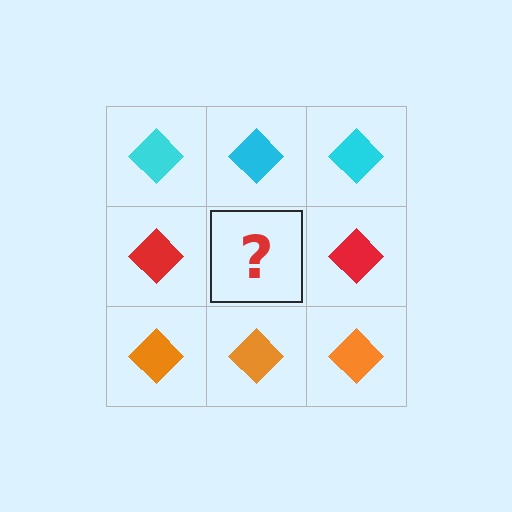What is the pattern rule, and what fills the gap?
The rule is that each row has a consistent color. The gap should be filled with a red diamond.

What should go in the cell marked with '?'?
The missing cell should contain a red diamond.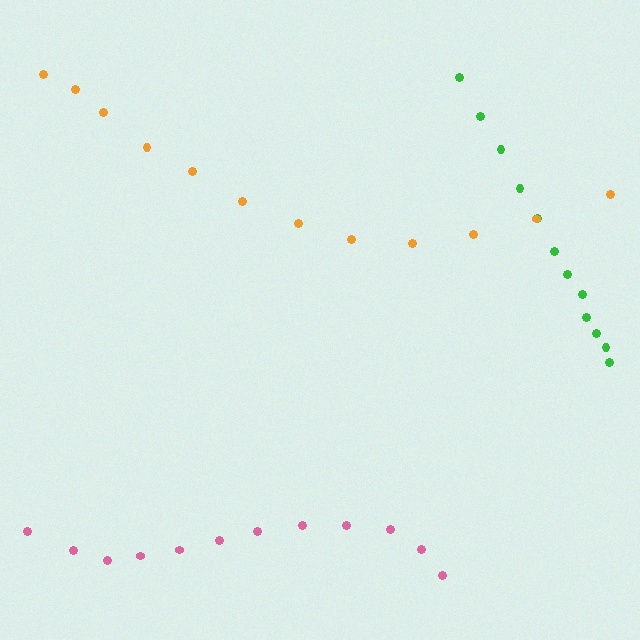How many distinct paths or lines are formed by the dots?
There are 3 distinct paths.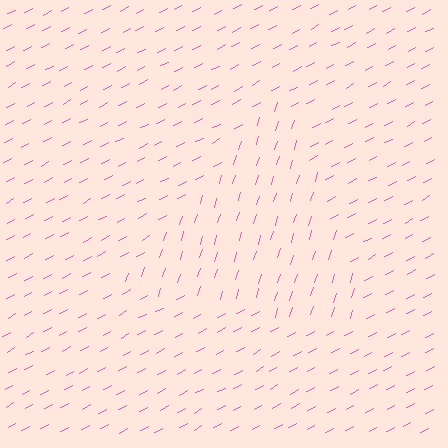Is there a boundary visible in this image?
Yes, there is a texture boundary formed by a change in line orientation.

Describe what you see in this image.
The image is filled with small pink line segments. A triangle region in the image has lines oriented differently from the surrounding lines, creating a visible texture boundary.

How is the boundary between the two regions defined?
The boundary is defined purely by a change in line orientation (approximately 45 degrees difference). All lines are the same color and thickness.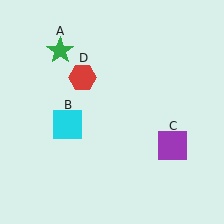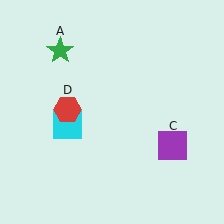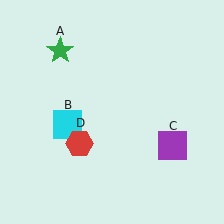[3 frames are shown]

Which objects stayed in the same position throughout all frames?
Green star (object A) and cyan square (object B) and purple square (object C) remained stationary.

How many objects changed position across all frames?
1 object changed position: red hexagon (object D).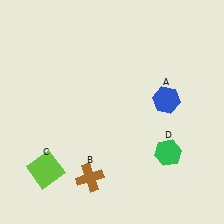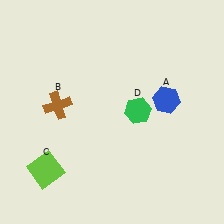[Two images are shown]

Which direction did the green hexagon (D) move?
The green hexagon (D) moved up.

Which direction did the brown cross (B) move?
The brown cross (B) moved up.